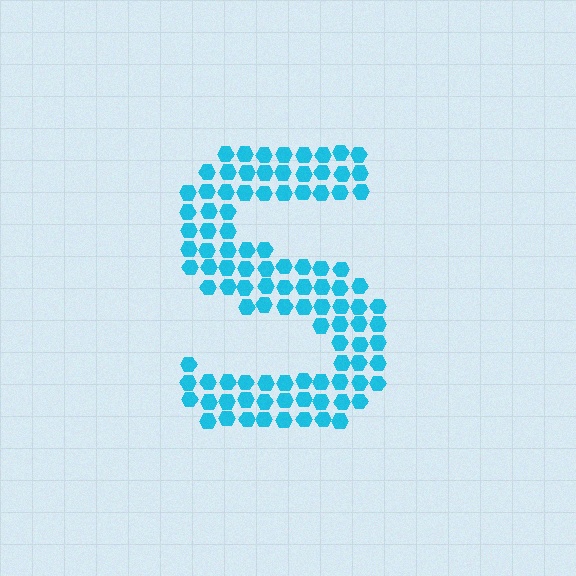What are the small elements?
The small elements are hexagons.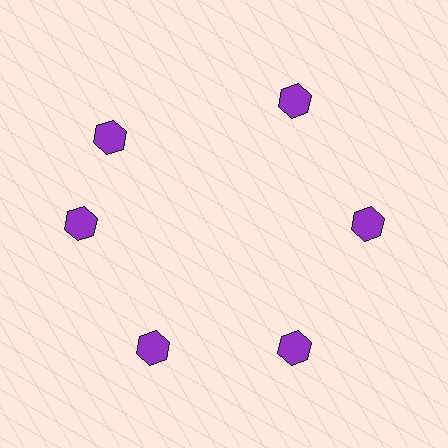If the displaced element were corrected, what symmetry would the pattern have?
It would have 6-fold rotational symmetry — the pattern would map onto itself every 60 degrees.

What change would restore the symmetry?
The symmetry would be restored by rotating it back into even spacing with its neighbors so that all 6 hexagons sit at equal angles and equal distance from the center.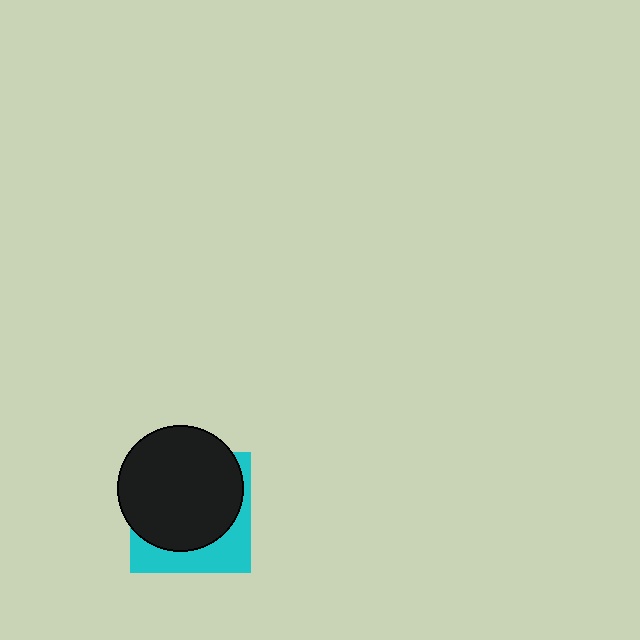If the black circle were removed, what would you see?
You would see the complete cyan square.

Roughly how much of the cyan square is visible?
A small part of it is visible (roughly 32%).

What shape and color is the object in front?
The object in front is a black circle.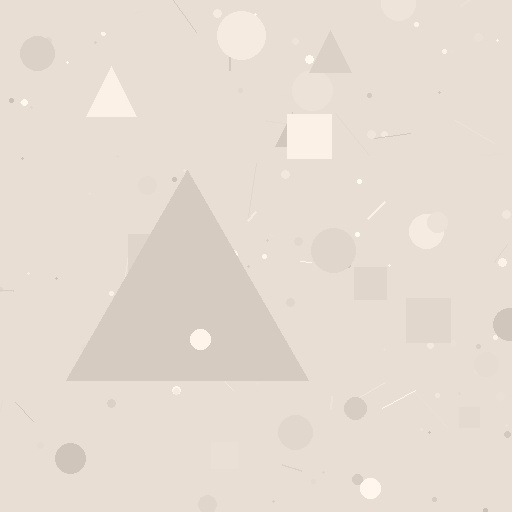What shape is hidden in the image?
A triangle is hidden in the image.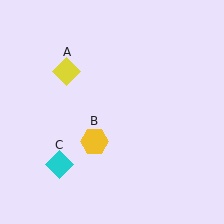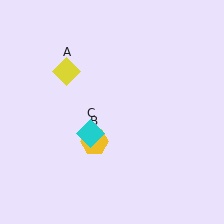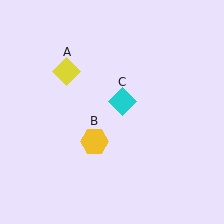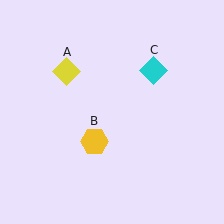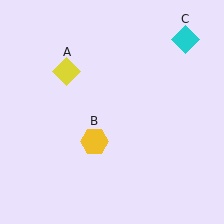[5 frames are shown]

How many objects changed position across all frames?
1 object changed position: cyan diamond (object C).